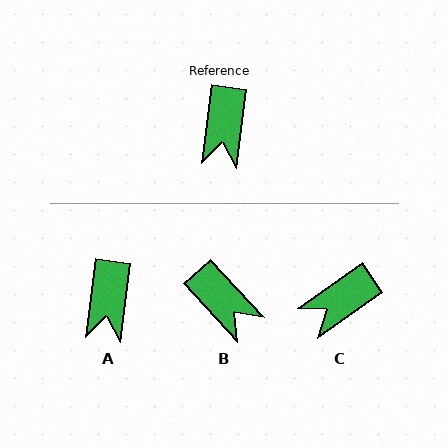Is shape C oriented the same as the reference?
No, it is off by about 48 degrees.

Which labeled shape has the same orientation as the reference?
A.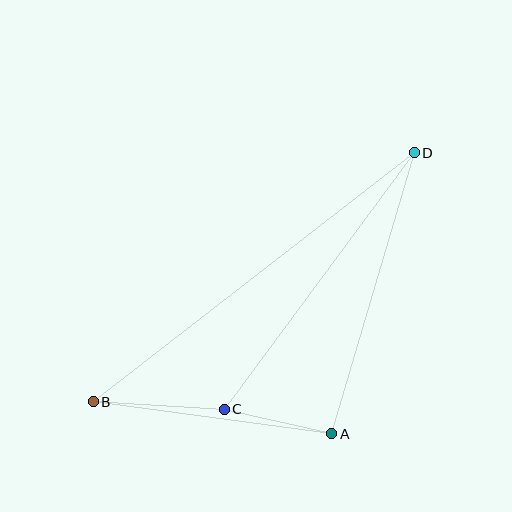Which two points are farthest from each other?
Points B and D are farthest from each other.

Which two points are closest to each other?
Points A and C are closest to each other.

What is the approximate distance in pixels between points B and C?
The distance between B and C is approximately 131 pixels.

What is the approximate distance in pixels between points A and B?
The distance between A and B is approximately 241 pixels.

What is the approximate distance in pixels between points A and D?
The distance between A and D is approximately 292 pixels.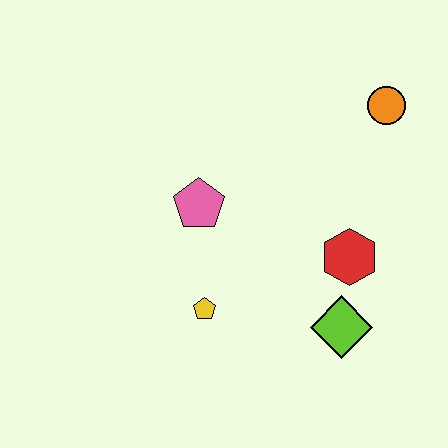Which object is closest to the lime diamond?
The red hexagon is closest to the lime diamond.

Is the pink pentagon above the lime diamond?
Yes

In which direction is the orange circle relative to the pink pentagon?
The orange circle is to the right of the pink pentagon.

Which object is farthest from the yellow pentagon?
The orange circle is farthest from the yellow pentagon.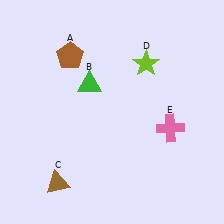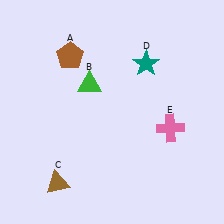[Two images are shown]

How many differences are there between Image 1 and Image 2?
There is 1 difference between the two images.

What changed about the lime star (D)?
In Image 1, D is lime. In Image 2, it changed to teal.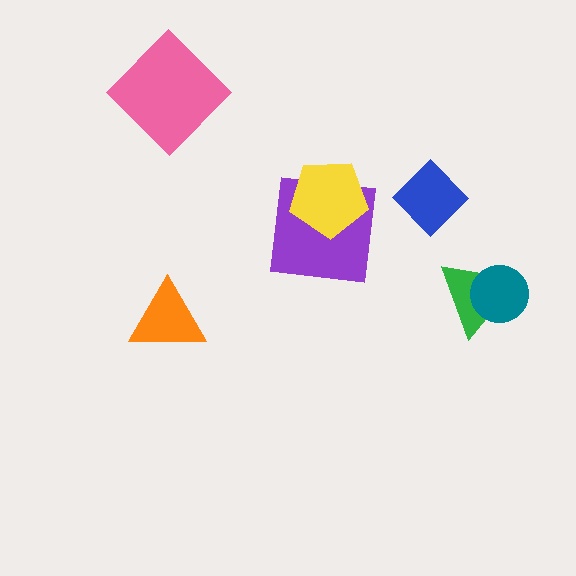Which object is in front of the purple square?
The yellow pentagon is in front of the purple square.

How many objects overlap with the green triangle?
1 object overlaps with the green triangle.